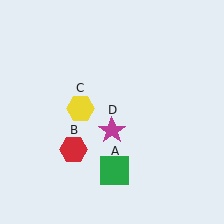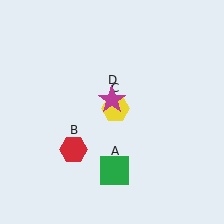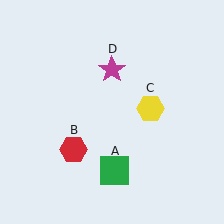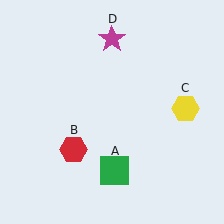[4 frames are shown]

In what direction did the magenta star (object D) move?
The magenta star (object D) moved up.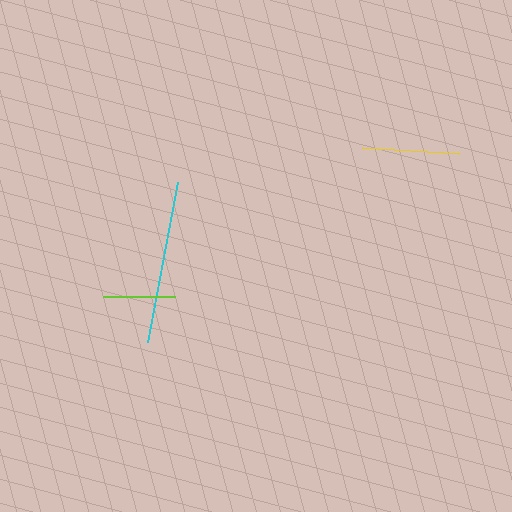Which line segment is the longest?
The cyan line is the longest at approximately 163 pixels.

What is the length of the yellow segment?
The yellow segment is approximately 98 pixels long.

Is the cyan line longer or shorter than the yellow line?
The cyan line is longer than the yellow line.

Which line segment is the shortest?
The lime line is the shortest at approximately 72 pixels.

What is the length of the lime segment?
The lime segment is approximately 72 pixels long.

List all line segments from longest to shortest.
From longest to shortest: cyan, yellow, lime.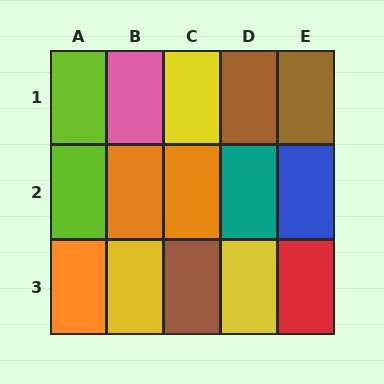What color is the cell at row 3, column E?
Red.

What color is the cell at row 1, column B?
Pink.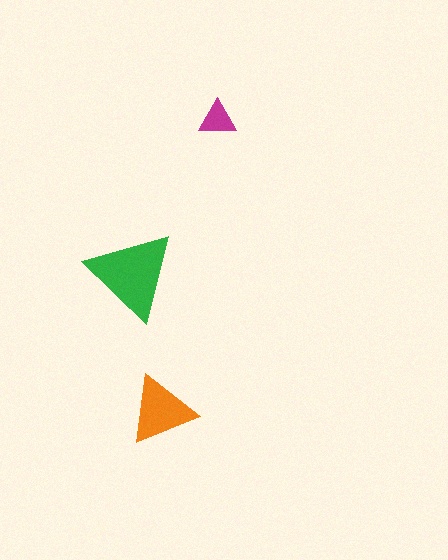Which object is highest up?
The magenta triangle is topmost.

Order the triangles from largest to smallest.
the green one, the orange one, the magenta one.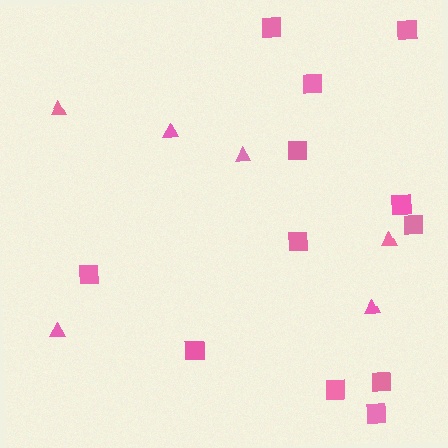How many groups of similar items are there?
There are 2 groups: one group of squares (12) and one group of triangles (6).